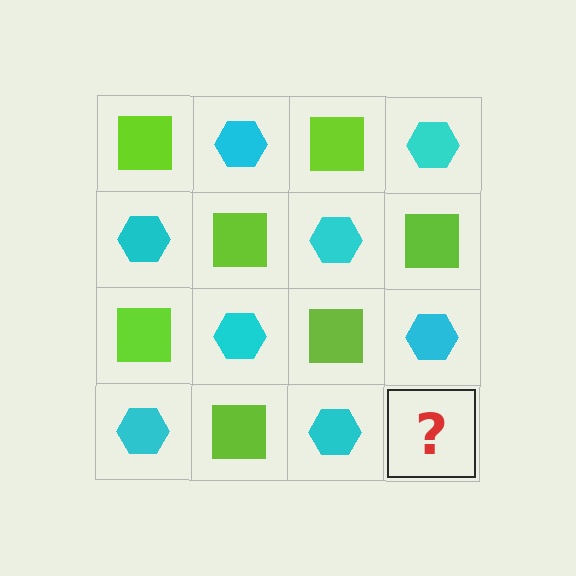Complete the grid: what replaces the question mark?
The question mark should be replaced with a lime square.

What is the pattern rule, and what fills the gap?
The rule is that it alternates lime square and cyan hexagon in a checkerboard pattern. The gap should be filled with a lime square.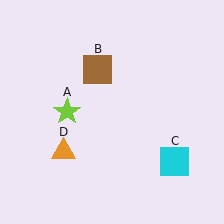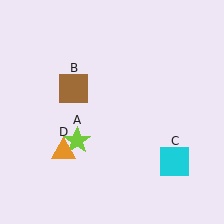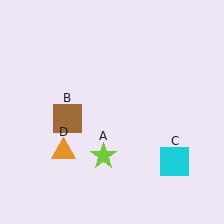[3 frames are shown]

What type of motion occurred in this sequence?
The lime star (object A), brown square (object B) rotated counterclockwise around the center of the scene.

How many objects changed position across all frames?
2 objects changed position: lime star (object A), brown square (object B).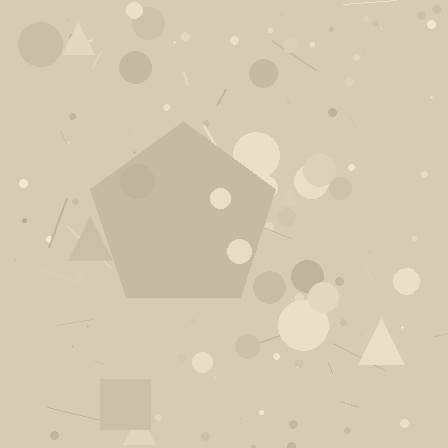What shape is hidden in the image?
A pentagon is hidden in the image.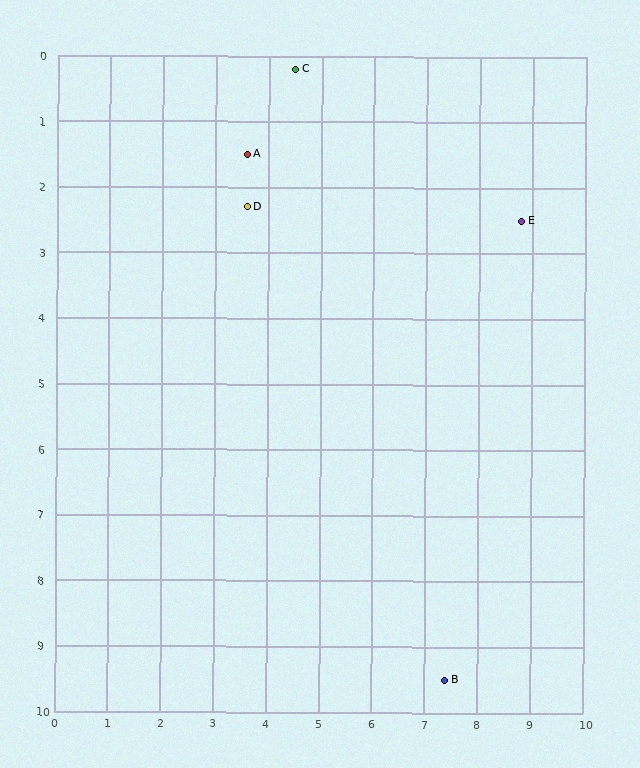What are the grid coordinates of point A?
Point A is at approximately (3.6, 1.5).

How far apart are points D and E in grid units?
Points D and E are about 5.2 grid units apart.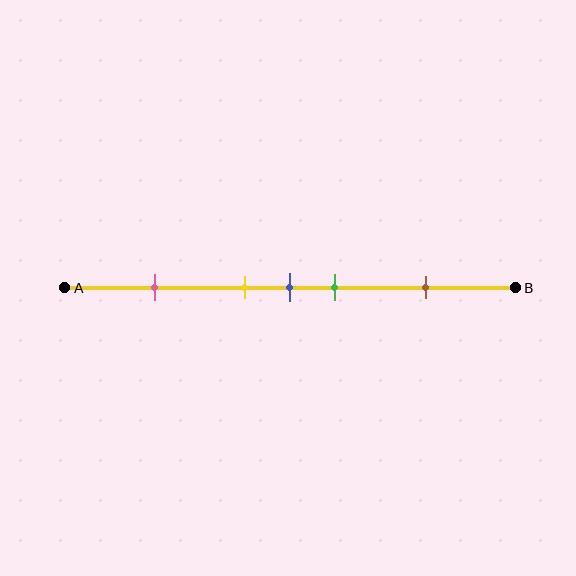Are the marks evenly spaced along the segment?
No, the marks are not evenly spaced.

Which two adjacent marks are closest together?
The yellow and blue marks are the closest adjacent pair.